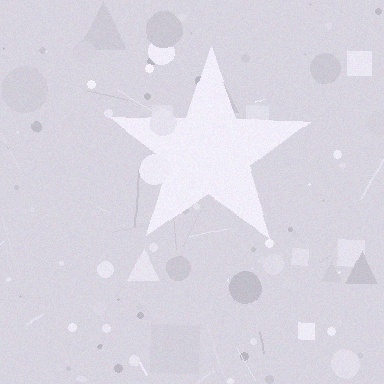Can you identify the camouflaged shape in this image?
The camouflaged shape is a star.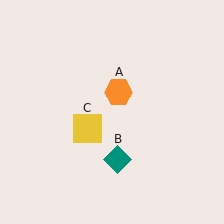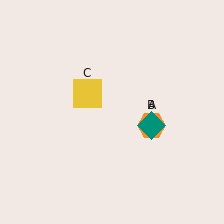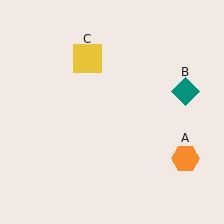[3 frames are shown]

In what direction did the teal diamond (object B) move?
The teal diamond (object B) moved up and to the right.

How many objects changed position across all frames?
3 objects changed position: orange hexagon (object A), teal diamond (object B), yellow square (object C).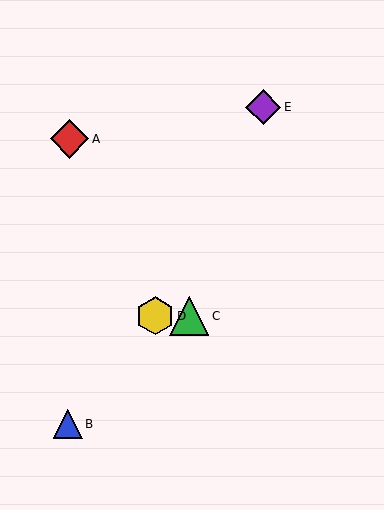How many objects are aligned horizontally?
2 objects (C, D) are aligned horizontally.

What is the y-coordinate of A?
Object A is at y≈139.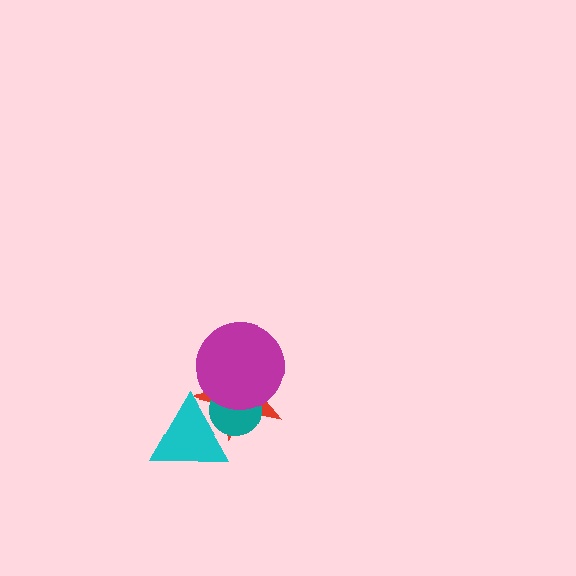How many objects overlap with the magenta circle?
2 objects overlap with the magenta circle.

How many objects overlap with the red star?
3 objects overlap with the red star.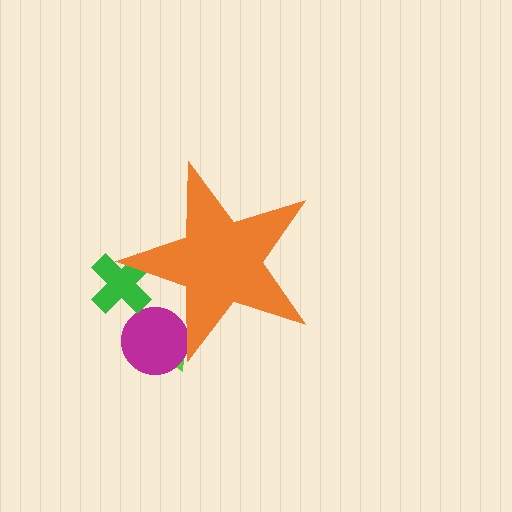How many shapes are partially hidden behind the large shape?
3 shapes are partially hidden.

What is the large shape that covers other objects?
An orange star.